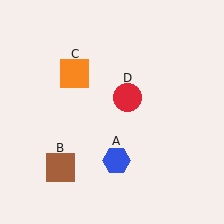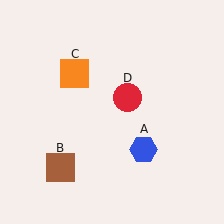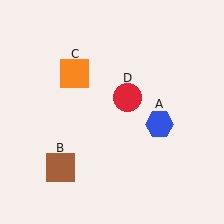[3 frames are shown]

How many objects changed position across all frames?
1 object changed position: blue hexagon (object A).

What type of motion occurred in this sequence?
The blue hexagon (object A) rotated counterclockwise around the center of the scene.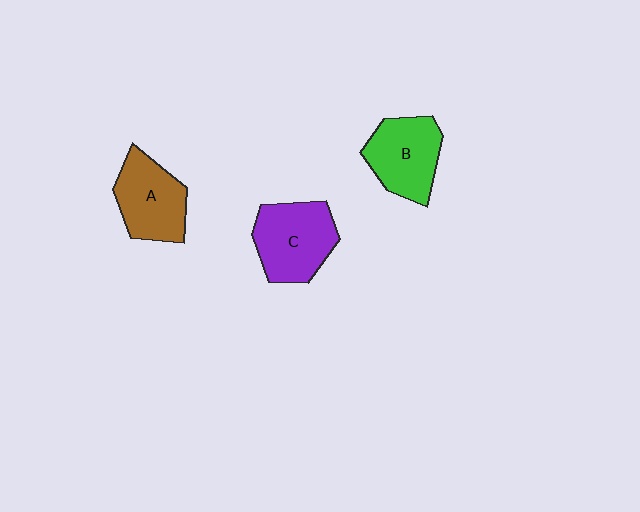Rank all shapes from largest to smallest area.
From largest to smallest: C (purple), B (green), A (brown).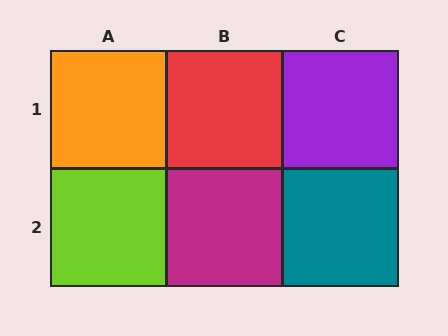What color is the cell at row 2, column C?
Teal.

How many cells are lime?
1 cell is lime.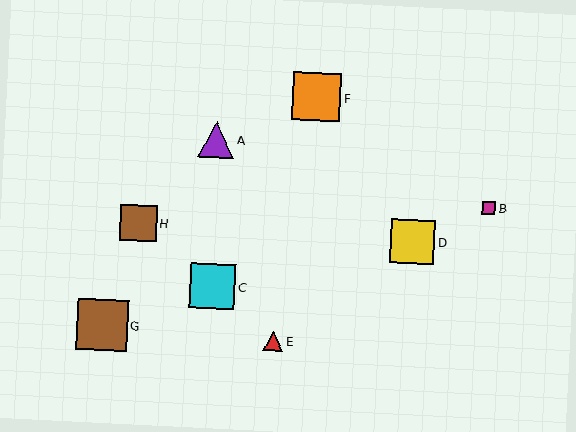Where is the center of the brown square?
The center of the brown square is at (102, 325).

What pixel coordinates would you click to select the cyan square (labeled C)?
Click at (213, 287) to select the cyan square C.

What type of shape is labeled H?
Shape H is a brown square.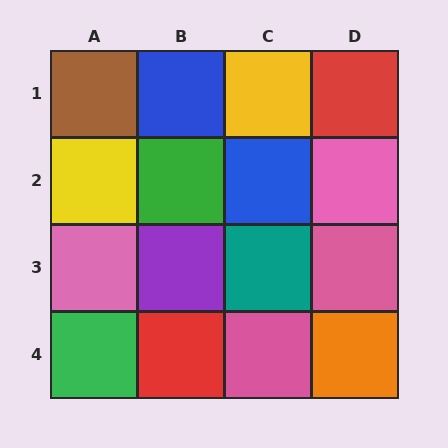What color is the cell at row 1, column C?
Yellow.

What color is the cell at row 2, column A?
Yellow.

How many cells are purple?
1 cell is purple.